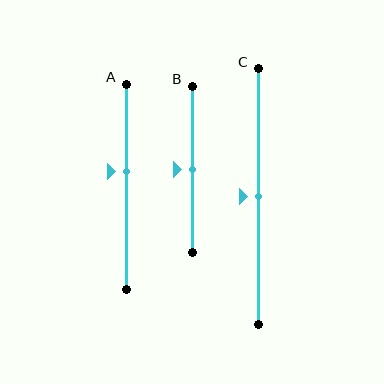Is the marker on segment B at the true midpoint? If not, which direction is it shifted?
Yes, the marker on segment B is at the true midpoint.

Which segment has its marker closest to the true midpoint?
Segment B has its marker closest to the true midpoint.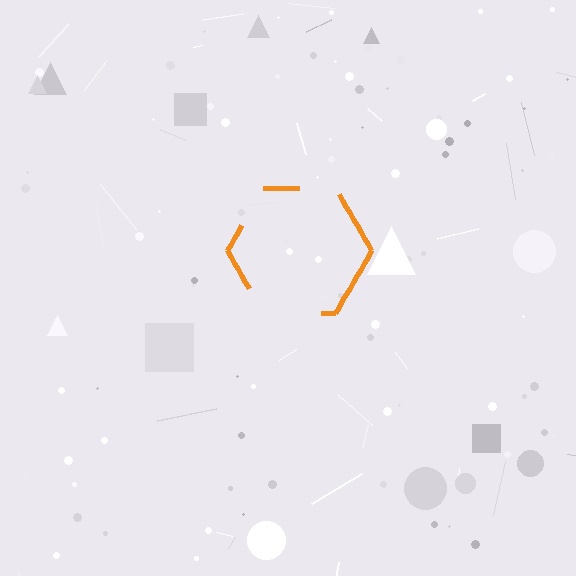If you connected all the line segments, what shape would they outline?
They would outline a hexagon.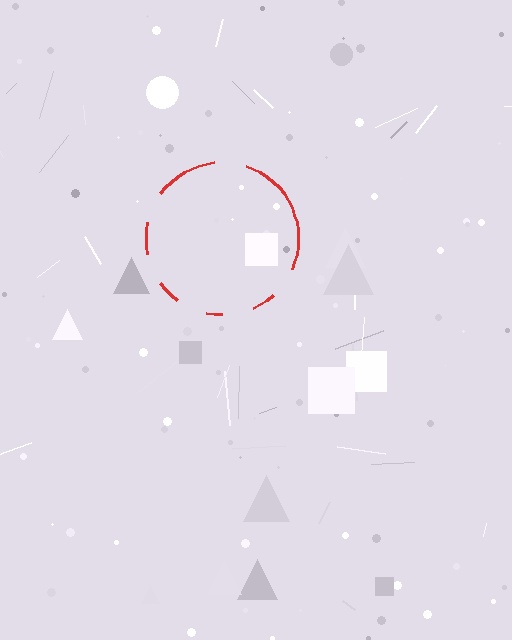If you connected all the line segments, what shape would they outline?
They would outline a circle.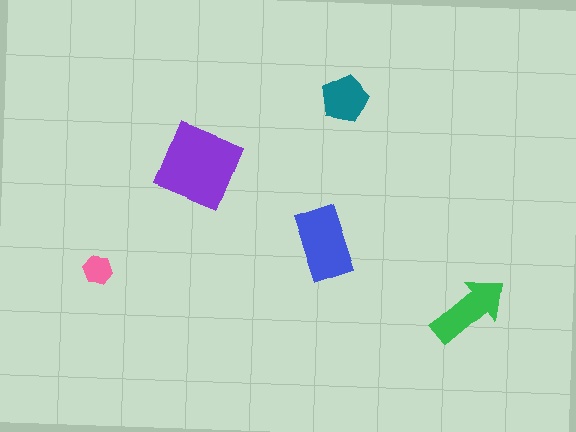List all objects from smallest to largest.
The pink hexagon, the teal pentagon, the green arrow, the blue rectangle, the purple square.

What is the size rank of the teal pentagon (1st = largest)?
4th.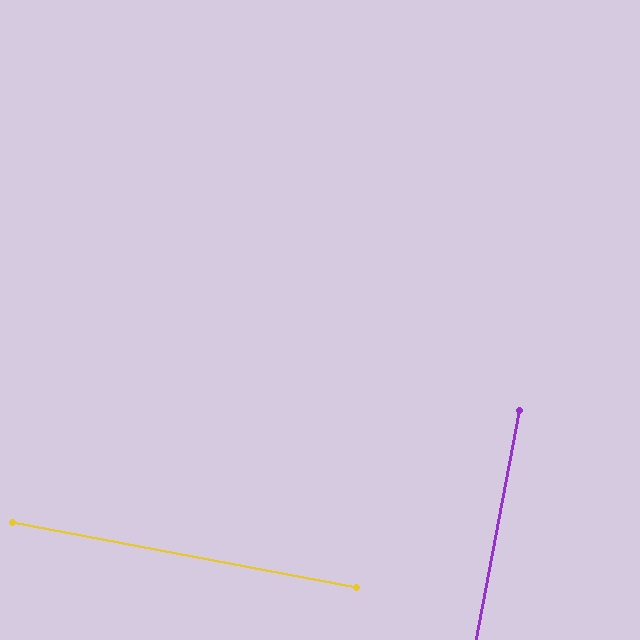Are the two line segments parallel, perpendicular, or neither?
Perpendicular — they meet at approximately 90°.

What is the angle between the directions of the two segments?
Approximately 90 degrees.